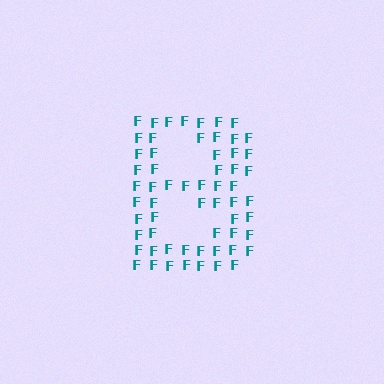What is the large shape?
The large shape is the letter B.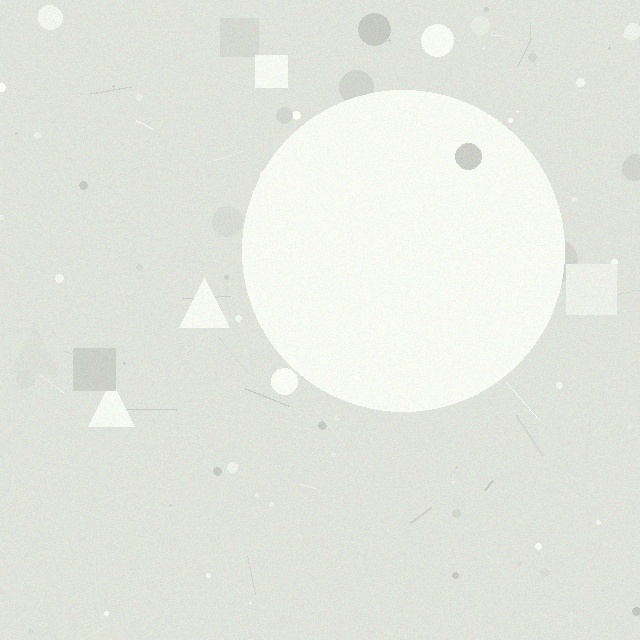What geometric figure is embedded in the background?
A circle is embedded in the background.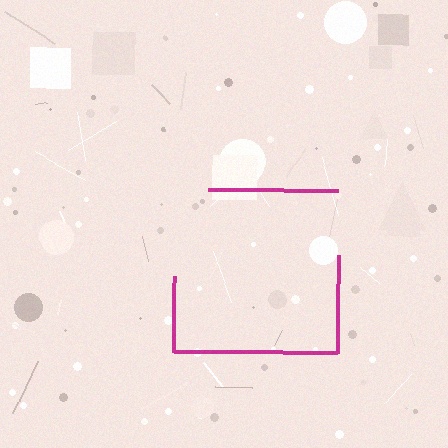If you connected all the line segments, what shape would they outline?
They would outline a square.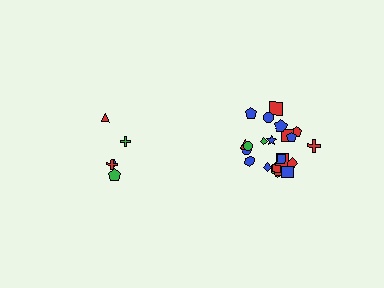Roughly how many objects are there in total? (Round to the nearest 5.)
Roughly 25 objects in total.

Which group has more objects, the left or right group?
The right group.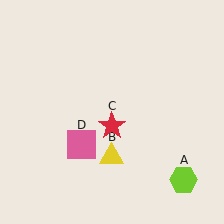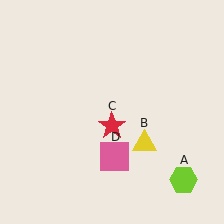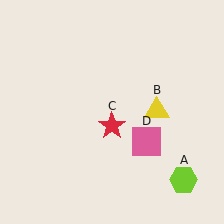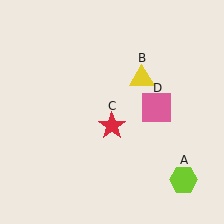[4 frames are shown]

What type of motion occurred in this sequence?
The yellow triangle (object B), pink square (object D) rotated counterclockwise around the center of the scene.